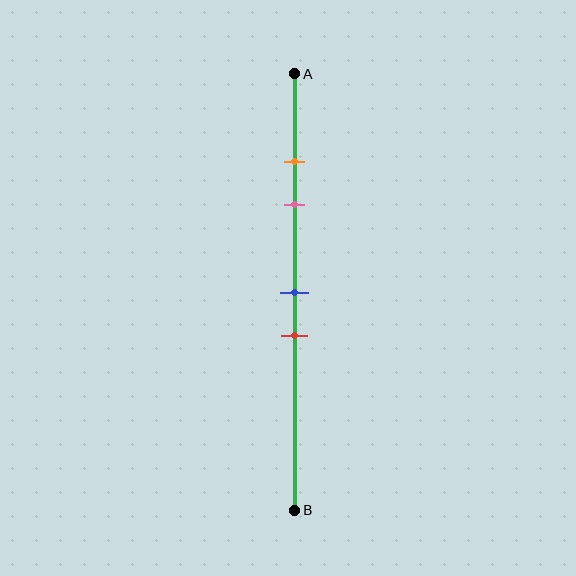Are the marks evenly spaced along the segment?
No, the marks are not evenly spaced.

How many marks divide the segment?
There are 4 marks dividing the segment.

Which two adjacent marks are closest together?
The orange and pink marks are the closest adjacent pair.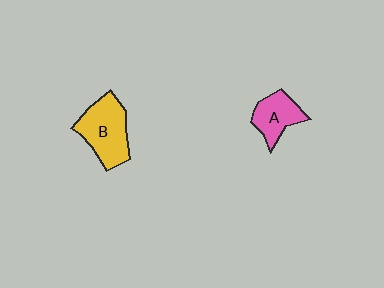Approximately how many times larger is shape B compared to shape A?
Approximately 1.5 times.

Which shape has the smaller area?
Shape A (pink).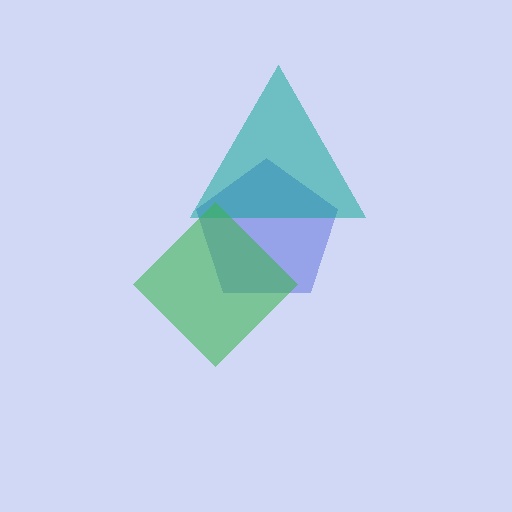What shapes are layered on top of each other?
The layered shapes are: a blue pentagon, a teal triangle, a green diamond.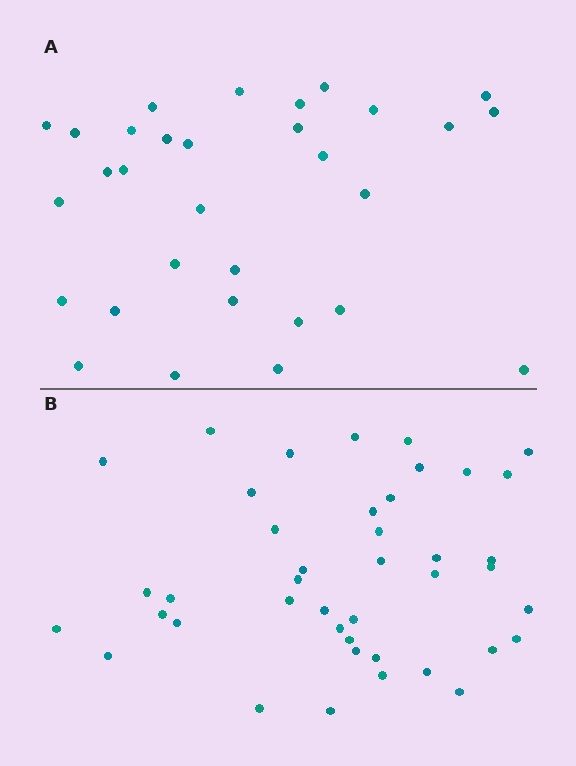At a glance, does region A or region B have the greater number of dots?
Region B (the bottom region) has more dots.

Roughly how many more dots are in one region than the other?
Region B has roughly 12 or so more dots than region A.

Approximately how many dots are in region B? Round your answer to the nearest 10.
About 40 dots. (The exact count is 42, which rounds to 40.)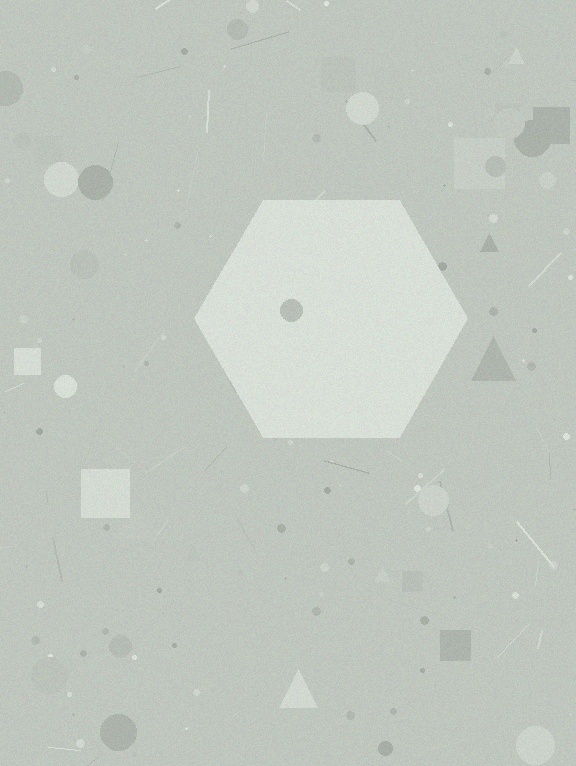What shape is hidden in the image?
A hexagon is hidden in the image.